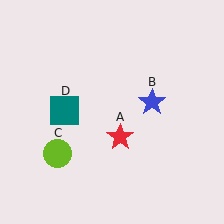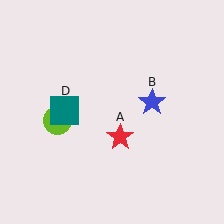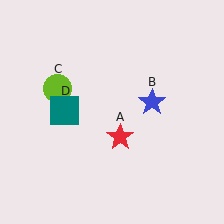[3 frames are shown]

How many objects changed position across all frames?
1 object changed position: lime circle (object C).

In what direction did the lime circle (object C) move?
The lime circle (object C) moved up.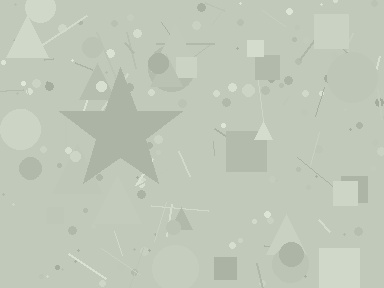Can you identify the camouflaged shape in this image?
The camouflaged shape is a star.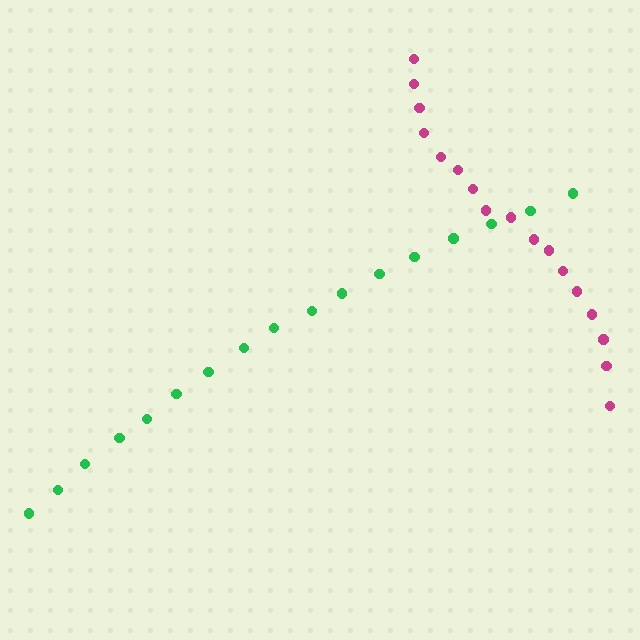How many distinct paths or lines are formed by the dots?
There are 2 distinct paths.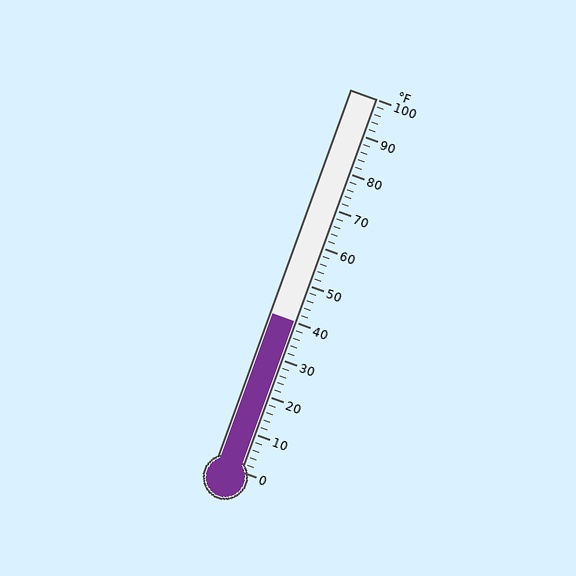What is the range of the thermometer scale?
The thermometer scale ranges from 0°F to 100°F.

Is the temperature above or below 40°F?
The temperature is at 40°F.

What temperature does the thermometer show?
The thermometer shows approximately 40°F.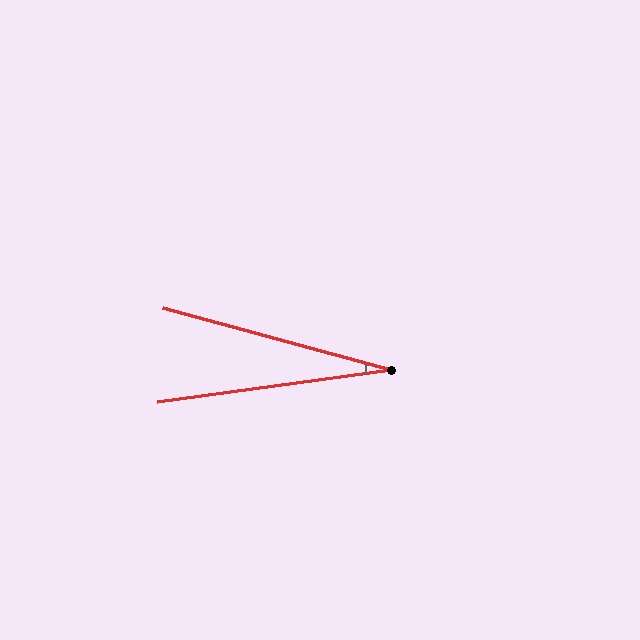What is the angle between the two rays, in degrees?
Approximately 23 degrees.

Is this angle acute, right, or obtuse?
It is acute.